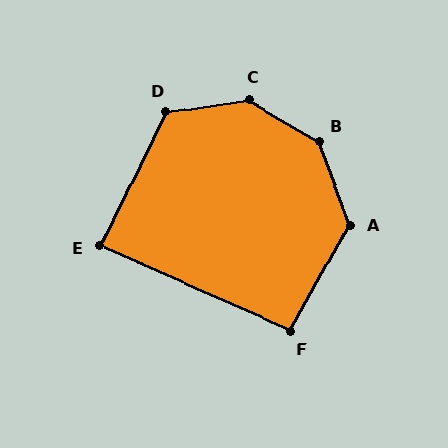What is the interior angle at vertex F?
Approximately 95 degrees (obtuse).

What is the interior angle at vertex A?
Approximately 130 degrees (obtuse).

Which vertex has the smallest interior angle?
E, at approximately 88 degrees.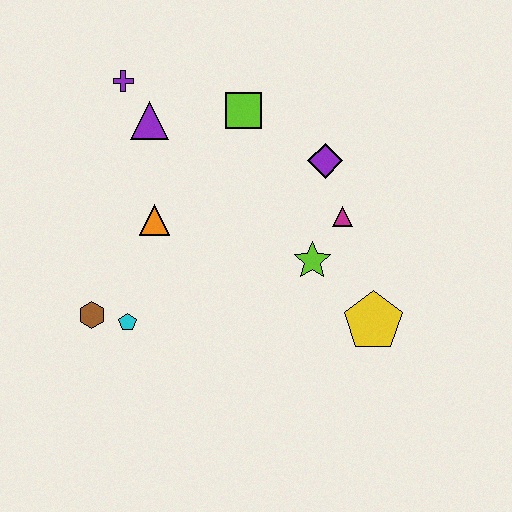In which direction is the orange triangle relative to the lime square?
The orange triangle is below the lime square.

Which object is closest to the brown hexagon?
The cyan pentagon is closest to the brown hexagon.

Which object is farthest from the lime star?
The purple cross is farthest from the lime star.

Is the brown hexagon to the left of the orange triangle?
Yes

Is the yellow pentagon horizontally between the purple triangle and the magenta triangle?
No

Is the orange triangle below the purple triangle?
Yes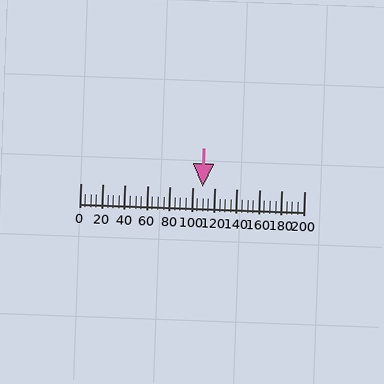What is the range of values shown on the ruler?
The ruler shows values from 0 to 200.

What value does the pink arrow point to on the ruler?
The pink arrow points to approximately 110.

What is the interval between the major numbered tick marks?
The major tick marks are spaced 20 units apart.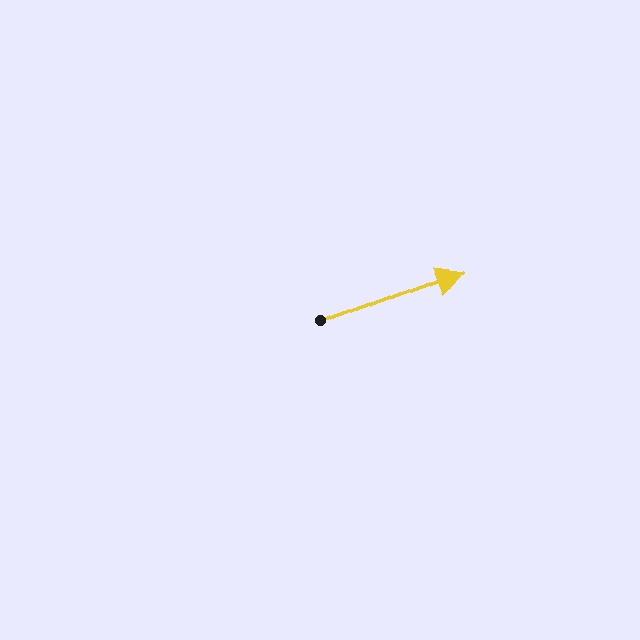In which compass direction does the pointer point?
East.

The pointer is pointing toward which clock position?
Roughly 2 o'clock.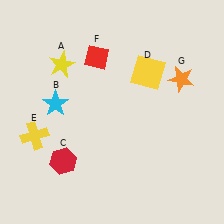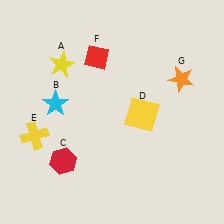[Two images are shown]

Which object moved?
The yellow square (D) moved down.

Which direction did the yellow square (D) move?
The yellow square (D) moved down.